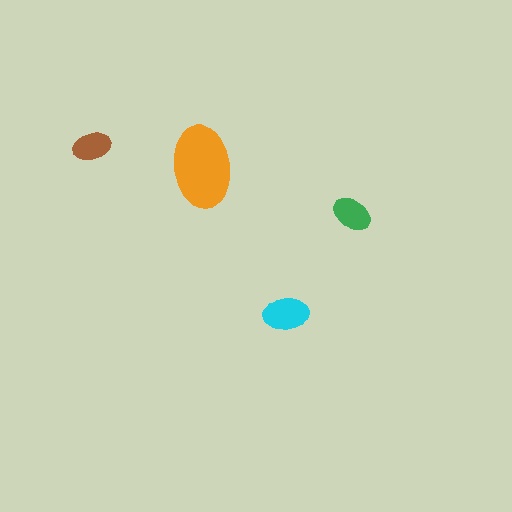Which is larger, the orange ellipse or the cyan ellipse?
The orange one.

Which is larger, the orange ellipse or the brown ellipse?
The orange one.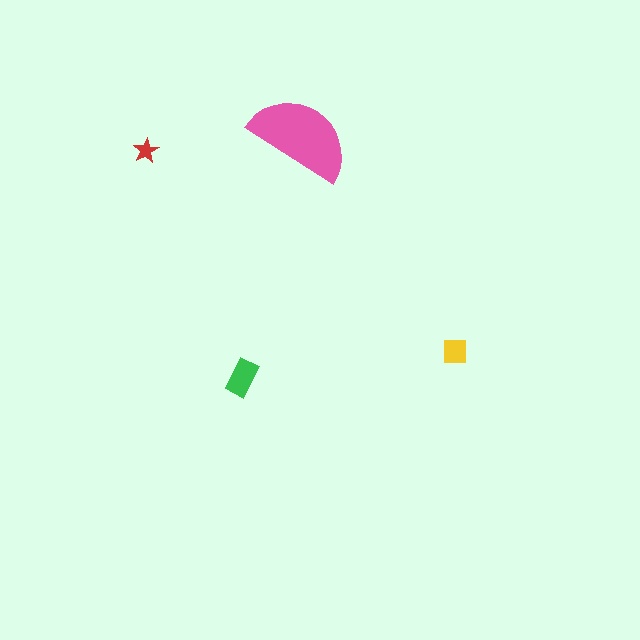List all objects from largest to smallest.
The pink semicircle, the green rectangle, the yellow square, the red star.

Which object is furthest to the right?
The yellow square is rightmost.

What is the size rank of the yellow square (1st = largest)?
3rd.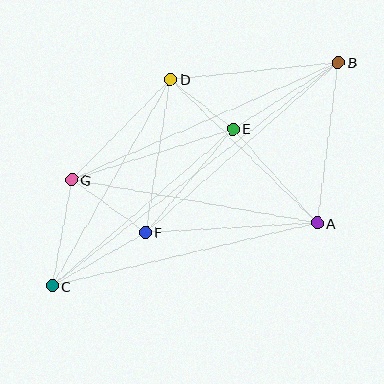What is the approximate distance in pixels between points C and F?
The distance between C and F is approximately 107 pixels.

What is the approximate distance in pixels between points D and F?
The distance between D and F is approximately 155 pixels.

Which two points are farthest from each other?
Points B and C are farthest from each other.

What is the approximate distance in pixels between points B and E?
The distance between B and E is approximately 125 pixels.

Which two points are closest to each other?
Points D and E are closest to each other.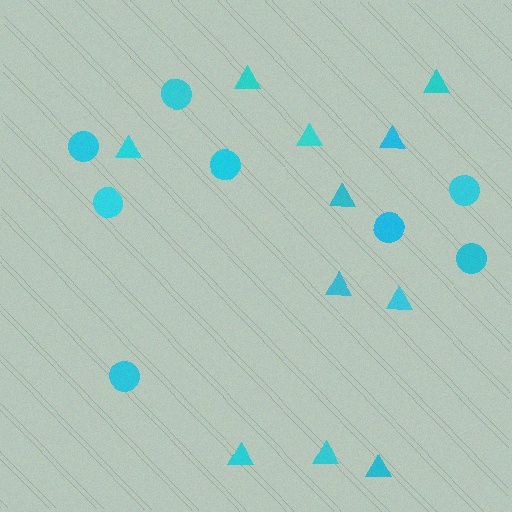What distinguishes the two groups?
There are 2 groups: one group of triangles (11) and one group of circles (8).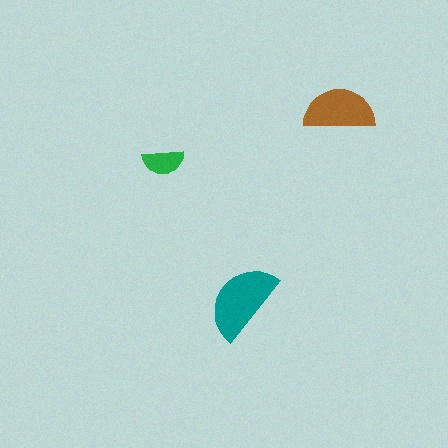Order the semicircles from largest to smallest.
the teal one, the brown one, the green one.